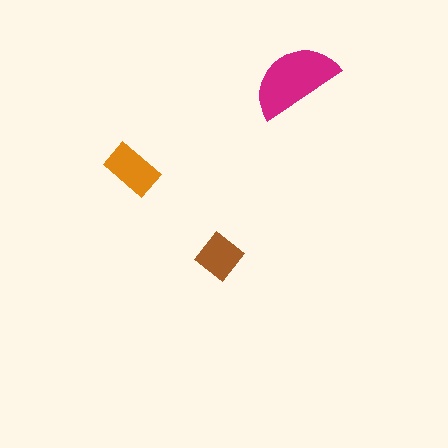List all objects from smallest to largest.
The brown diamond, the orange rectangle, the magenta semicircle.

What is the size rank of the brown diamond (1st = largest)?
3rd.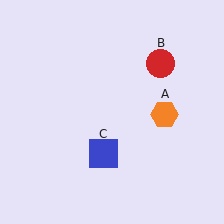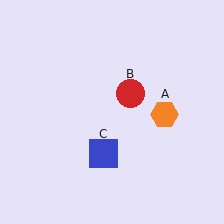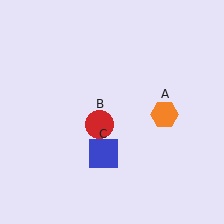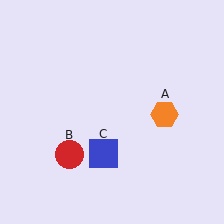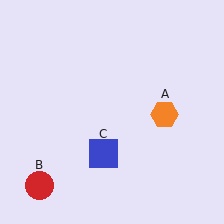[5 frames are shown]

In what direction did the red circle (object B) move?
The red circle (object B) moved down and to the left.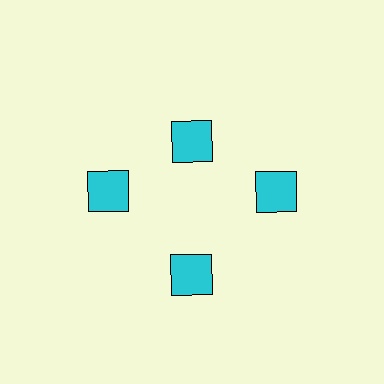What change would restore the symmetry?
The symmetry would be restored by moving it outward, back onto the ring so that all 4 squares sit at equal angles and equal distance from the center.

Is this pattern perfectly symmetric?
No. The 4 cyan squares are arranged in a ring, but one element near the 12 o'clock position is pulled inward toward the center, breaking the 4-fold rotational symmetry.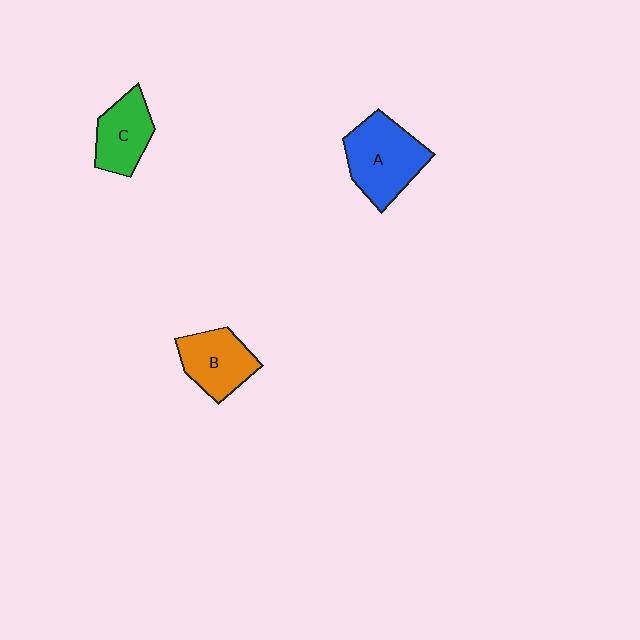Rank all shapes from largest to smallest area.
From largest to smallest: A (blue), B (orange), C (green).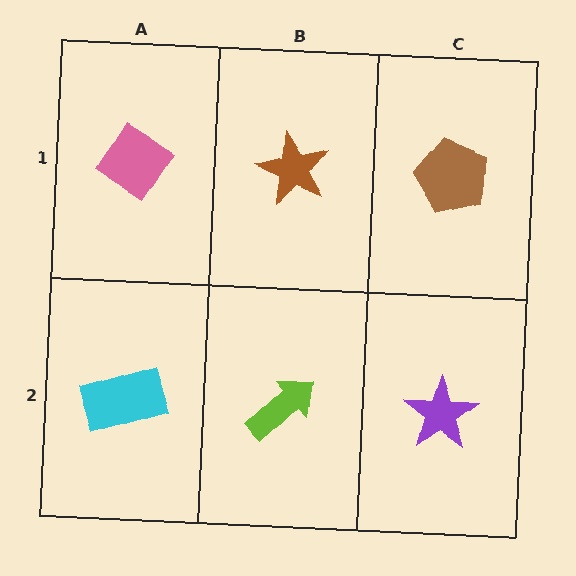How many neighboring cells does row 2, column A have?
2.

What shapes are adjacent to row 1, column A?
A cyan rectangle (row 2, column A), a brown star (row 1, column B).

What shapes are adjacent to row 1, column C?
A purple star (row 2, column C), a brown star (row 1, column B).